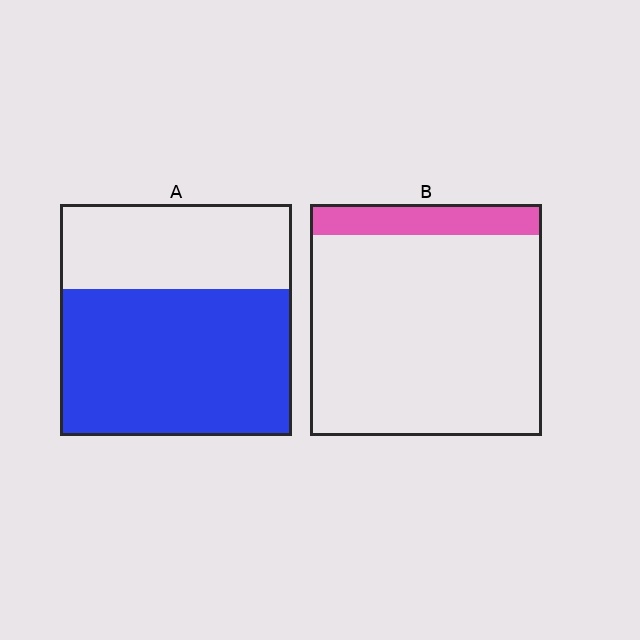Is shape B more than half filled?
No.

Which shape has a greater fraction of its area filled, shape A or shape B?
Shape A.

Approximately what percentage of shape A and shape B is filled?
A is approximately 65% and B is approximately 15%.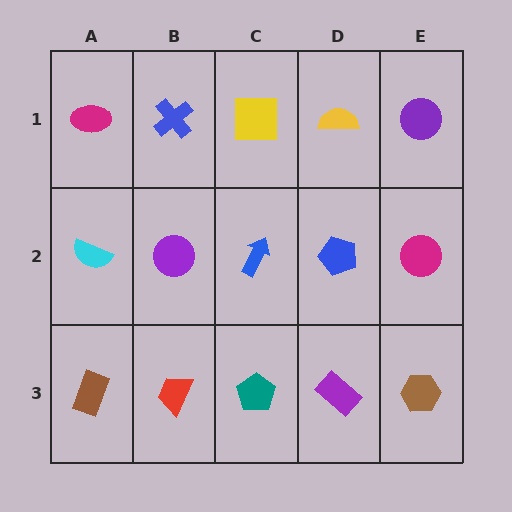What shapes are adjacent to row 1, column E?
A magenta circle (row 2, column E), a yellow semicircle (row 1, column D).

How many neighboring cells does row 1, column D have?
3.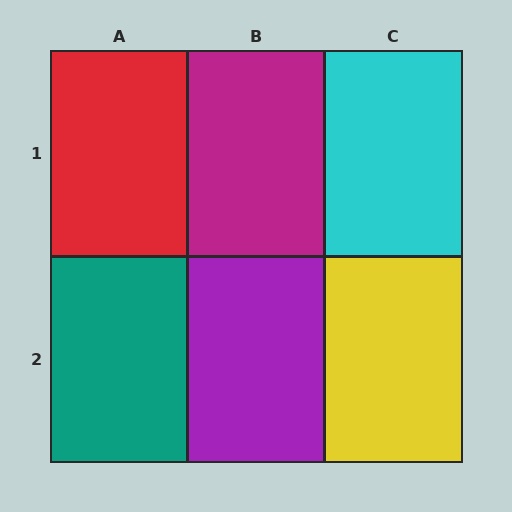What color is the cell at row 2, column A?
Teal.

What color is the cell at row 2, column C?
Yellow.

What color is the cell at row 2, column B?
Purple.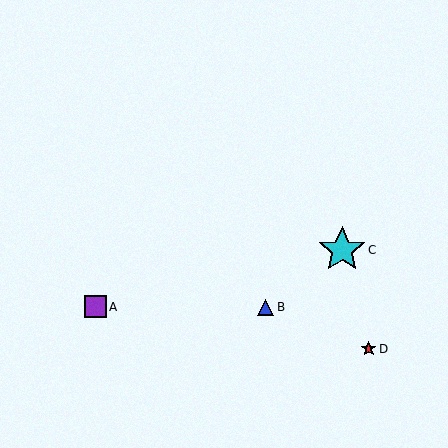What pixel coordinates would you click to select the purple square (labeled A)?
Click at (95, 307) to select the purple square A.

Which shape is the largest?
The cyan star (labeled C) is the largest.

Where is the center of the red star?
The center of the red star is at (369, 349).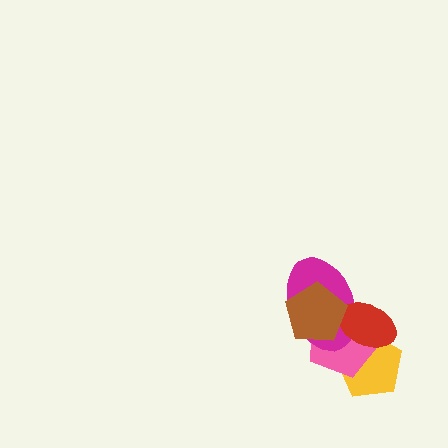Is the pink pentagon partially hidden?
Yes, it is partially covered by another shape.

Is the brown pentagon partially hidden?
No, no other shape covers it.